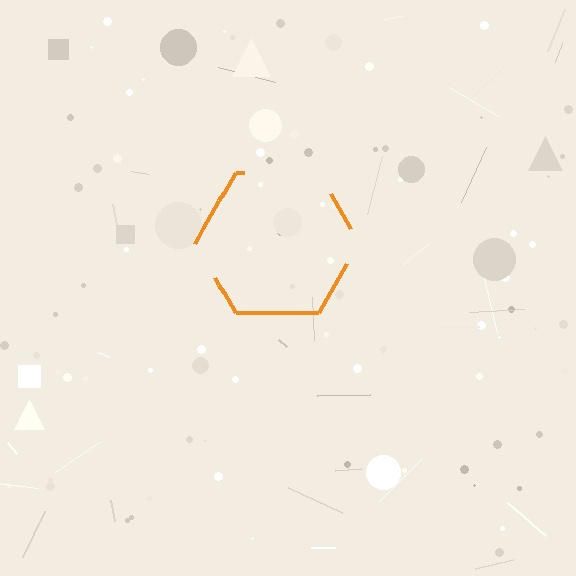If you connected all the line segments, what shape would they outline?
They would outline a hexagon.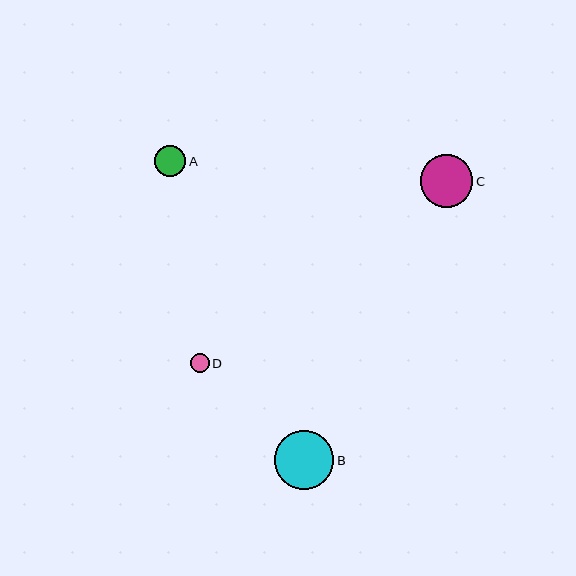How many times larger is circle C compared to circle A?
Circle C is approximately 1.7 times the size of circle A.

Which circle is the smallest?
Circle D is the smallest with a size of approximately 19 pixels.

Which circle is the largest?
Circle B is the largest with a size of approximately 59 pixels.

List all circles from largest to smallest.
From largest to smallest: B, C, A, D.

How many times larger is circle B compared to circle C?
Circle B is approximately 1.1 times the size of circle C.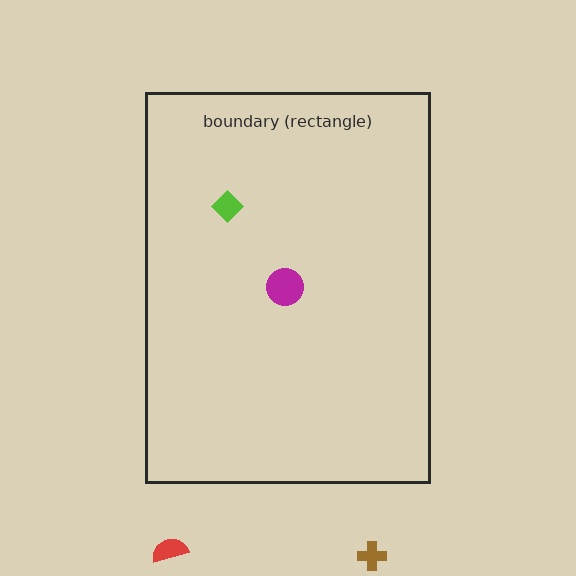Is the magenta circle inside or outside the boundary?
Inside.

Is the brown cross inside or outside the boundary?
Outside.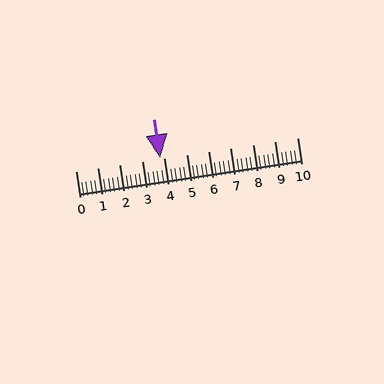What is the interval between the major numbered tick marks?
The major tick marks are spaced 1 units apart.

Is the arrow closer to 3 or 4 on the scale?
The arrow is closer to 4.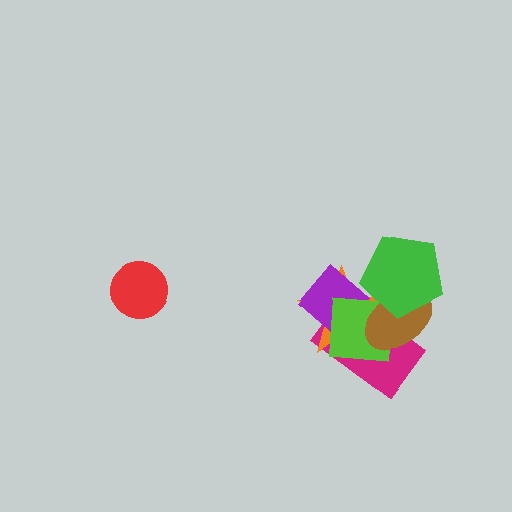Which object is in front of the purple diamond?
The lime square is in front of the purple diamond.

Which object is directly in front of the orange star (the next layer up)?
The purple diamond is directly in front of the orange star.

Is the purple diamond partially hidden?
Yes, it is partially covered by another shape.